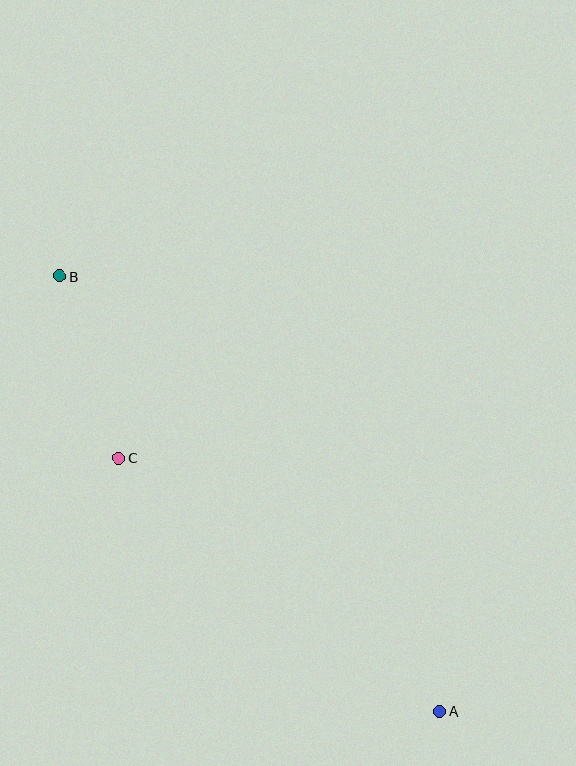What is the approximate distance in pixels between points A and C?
The distance between A and C is approximately 409 pixels.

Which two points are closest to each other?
Points B and C are closest to each other.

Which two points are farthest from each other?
Points A and B are farthest from each other.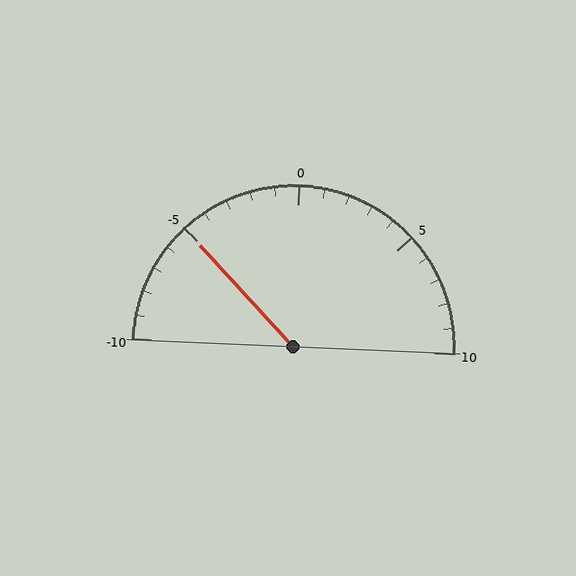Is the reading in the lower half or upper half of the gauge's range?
The reading is in the lower half of the range (-10 to 10).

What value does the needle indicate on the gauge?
The needle indicates approximately -5.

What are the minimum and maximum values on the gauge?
The gauge ranges from -10 to 10.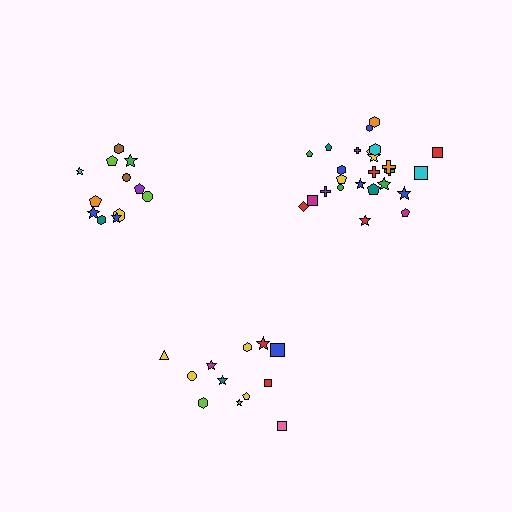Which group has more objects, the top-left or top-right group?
The top-right group.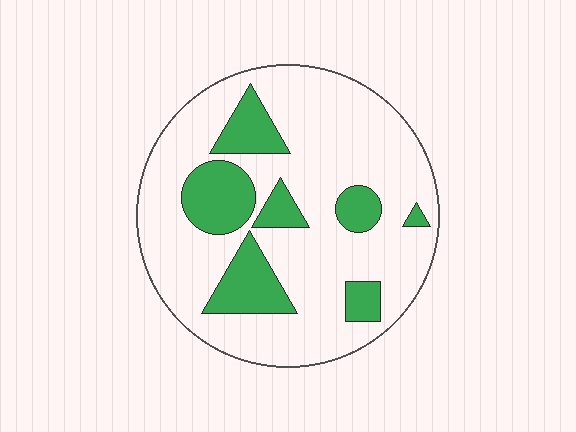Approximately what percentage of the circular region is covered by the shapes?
Approximately 25%.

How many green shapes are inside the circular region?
7.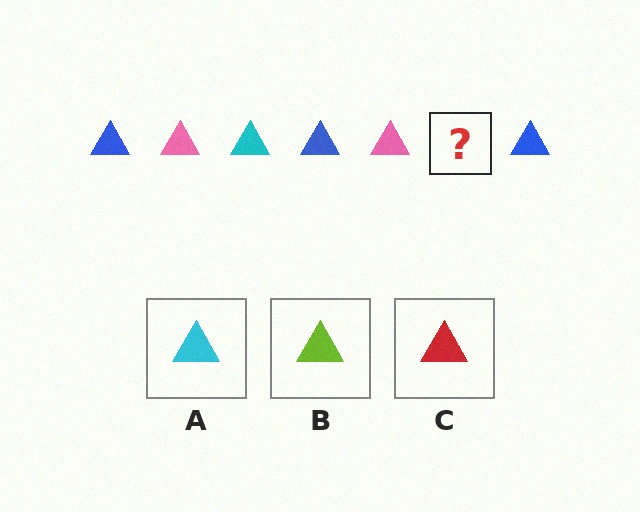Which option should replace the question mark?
Option A.